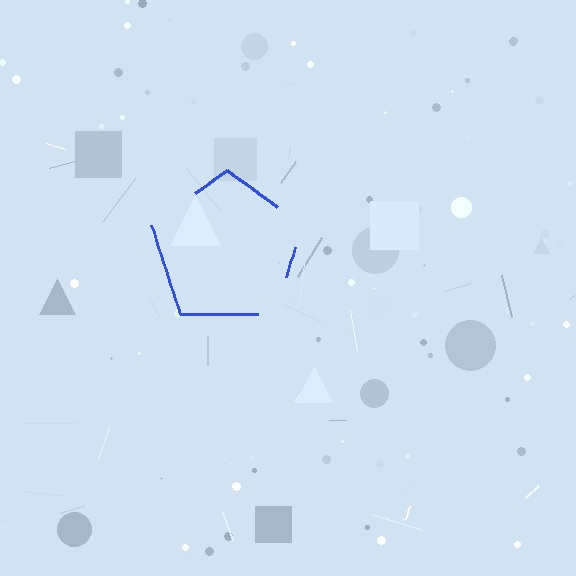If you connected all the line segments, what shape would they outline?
They would outline a pentagon.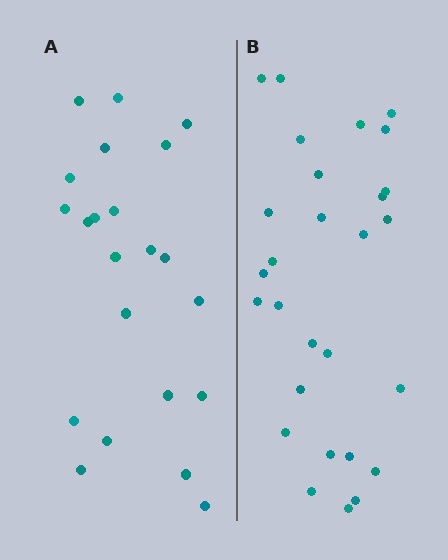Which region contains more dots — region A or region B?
Region B (the right region) has more dots.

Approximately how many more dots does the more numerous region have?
Region B has about 6 more dots than region A.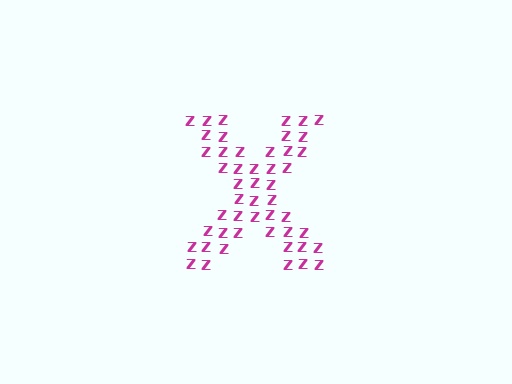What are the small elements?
The small elements are letter Z's.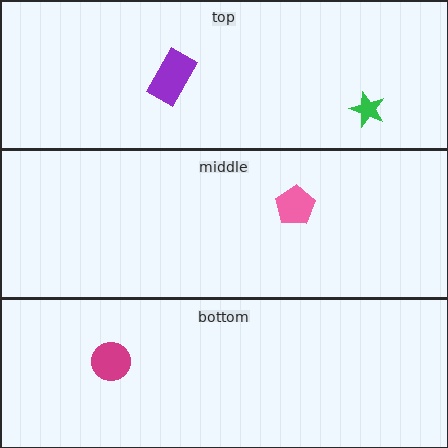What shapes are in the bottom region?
The magenta circle.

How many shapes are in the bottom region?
1.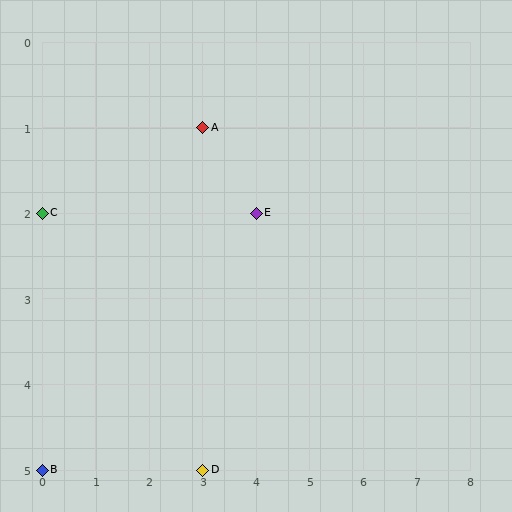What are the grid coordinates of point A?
Point A is at grid coordinates (3, 1).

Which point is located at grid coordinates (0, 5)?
Point B is at (0, 5).